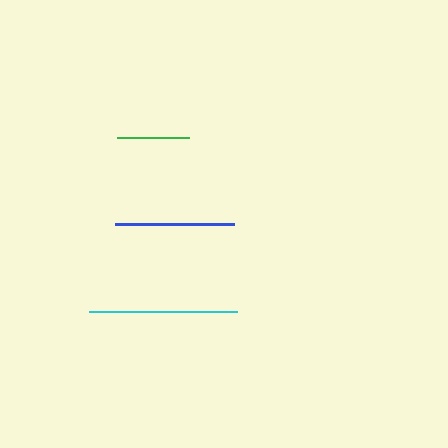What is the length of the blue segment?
The blue segment is approximately 119 pixels long.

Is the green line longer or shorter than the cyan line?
The cyan line is longer than the green line.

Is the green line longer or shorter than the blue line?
The blue line is longer than the green line.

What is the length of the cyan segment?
The cyan segment is approximately 149 pixels long.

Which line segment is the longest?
The cyan line is the longest at approximately 149 pixels.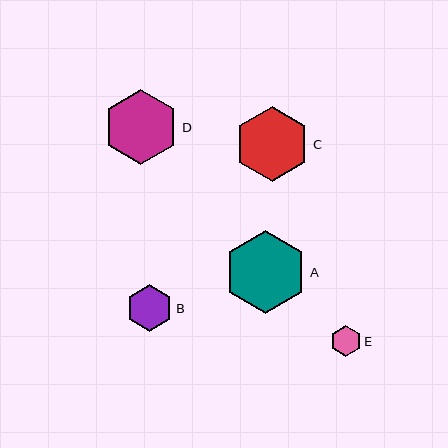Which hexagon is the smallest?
Hexagon E is the smallest with a size of approximately 31 pixels.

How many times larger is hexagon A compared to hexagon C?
Hexagon A is approximately 1.1 times the size of hexagon C.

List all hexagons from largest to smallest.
From largest to smallest: A, D, C, B, E.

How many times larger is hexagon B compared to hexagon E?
Hexagon B is approximately 1.5 times the size of hexagon E.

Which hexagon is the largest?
Hexagon A is the largest with a size of approximately 83 pixels.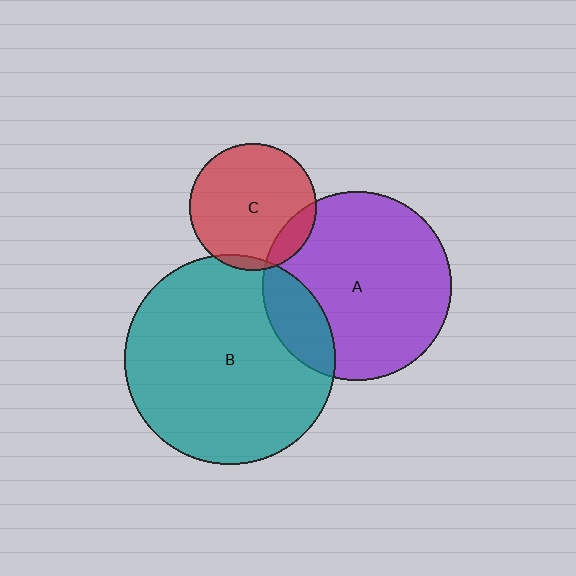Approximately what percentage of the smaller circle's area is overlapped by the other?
Approximately 15%.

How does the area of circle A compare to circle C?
Approximately 2.2 times.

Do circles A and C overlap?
Yes.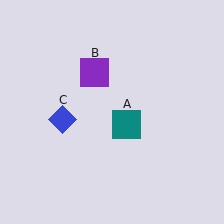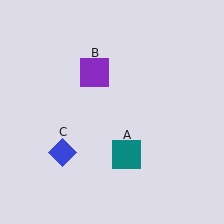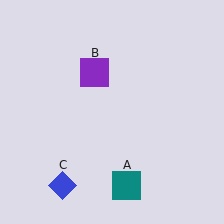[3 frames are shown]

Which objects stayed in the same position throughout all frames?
Purple square (object B) remained stationary.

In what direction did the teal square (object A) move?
The teal square (object A) moved down.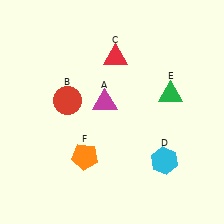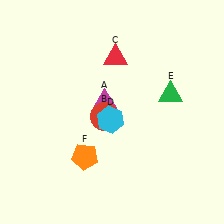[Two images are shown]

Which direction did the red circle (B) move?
The red circle (B) moved right.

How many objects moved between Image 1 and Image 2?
2 objects moved between the two images.